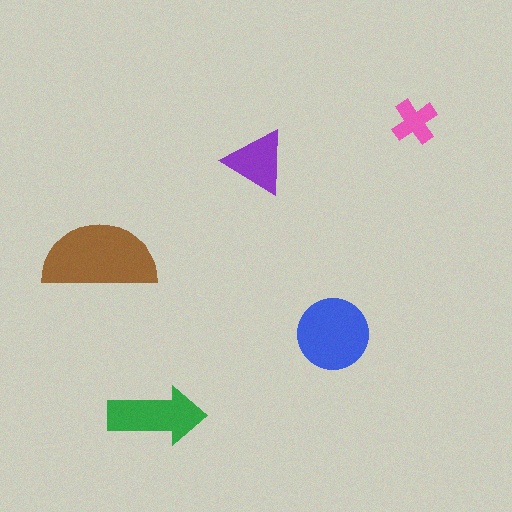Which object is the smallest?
The pink cross.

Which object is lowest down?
The green arrow is bottommost.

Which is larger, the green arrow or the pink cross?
The green arrow.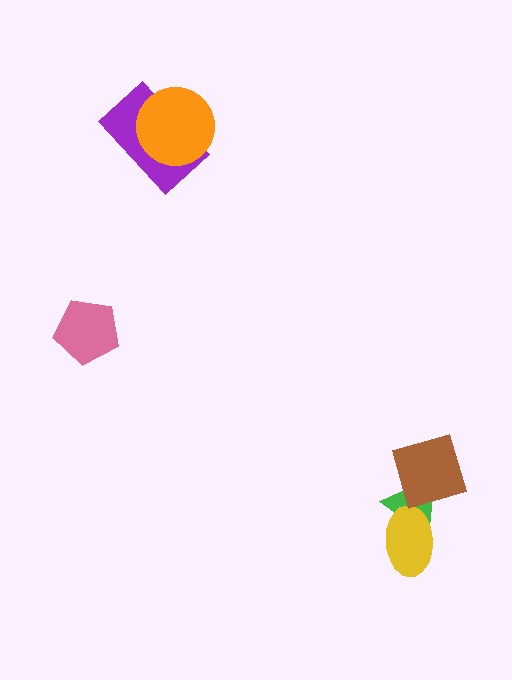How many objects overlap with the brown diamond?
1 object overlaps with the brown diamond.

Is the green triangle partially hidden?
Yes, it is partially covered by another shape.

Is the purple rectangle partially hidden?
Yes, it is partially covered by another shape.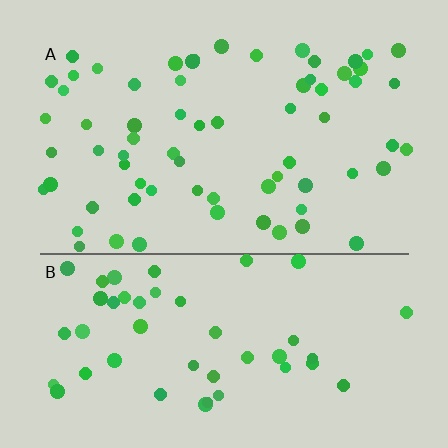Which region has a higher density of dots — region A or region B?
A (the top).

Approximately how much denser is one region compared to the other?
Approximately 1.4× — region A over region B.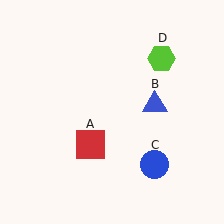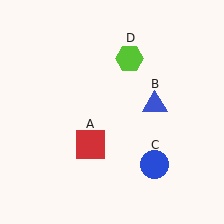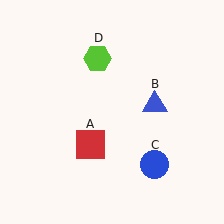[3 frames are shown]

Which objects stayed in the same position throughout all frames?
Red square (object A) and blue triangle (object B) and blue circle (object C) remained stationary.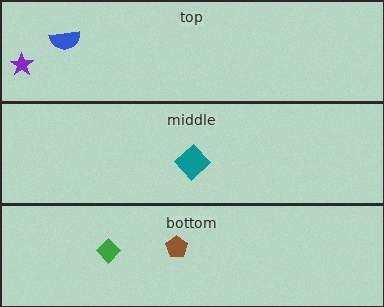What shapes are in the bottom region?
The green diamond, the brown pentagon.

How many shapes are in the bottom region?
2.